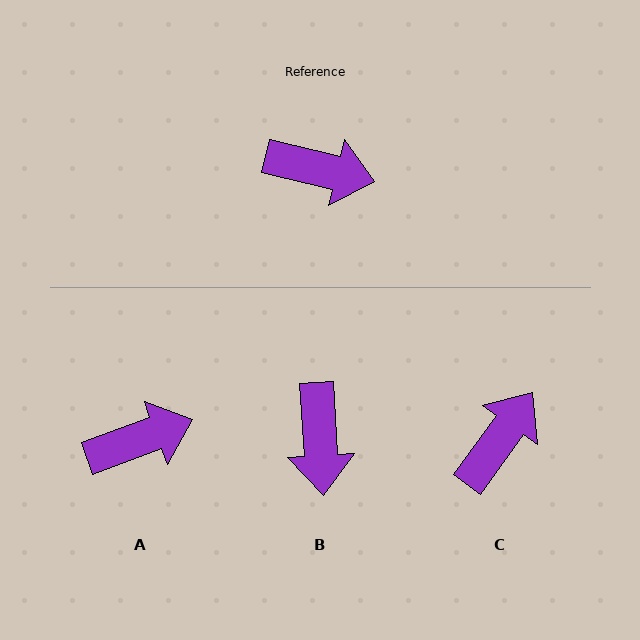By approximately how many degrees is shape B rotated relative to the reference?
Approximately 73 degrees clockwise.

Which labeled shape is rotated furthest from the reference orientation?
B, about 73 degrees away.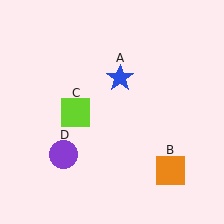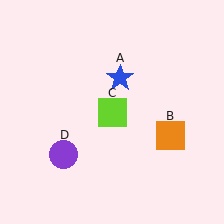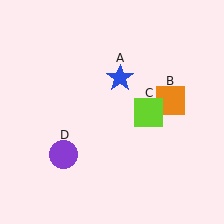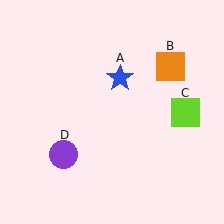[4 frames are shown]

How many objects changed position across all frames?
2 objects changed position: orange square (object B), lime square (object C).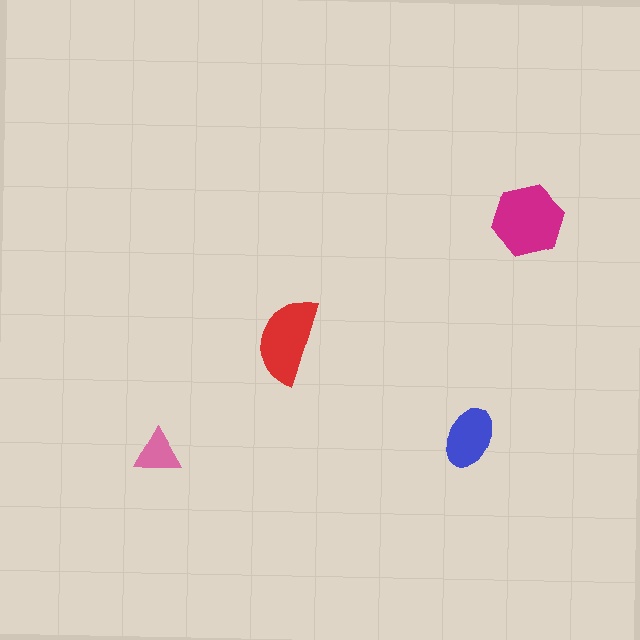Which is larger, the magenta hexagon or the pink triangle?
The magenta hexagon.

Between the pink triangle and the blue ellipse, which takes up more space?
The blue ellipse.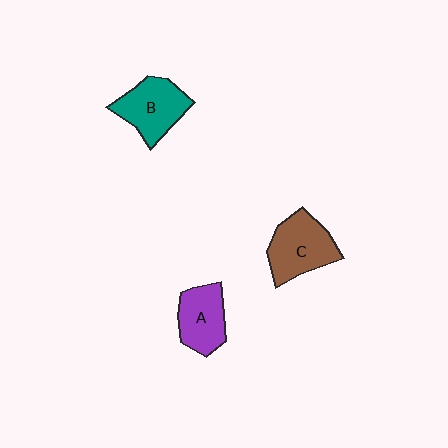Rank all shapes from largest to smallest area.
From largest to smallest: C (brown), B (teal), A (purple).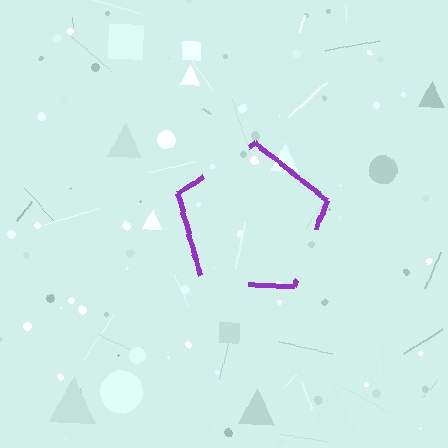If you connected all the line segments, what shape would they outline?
They would outline a pentagon.